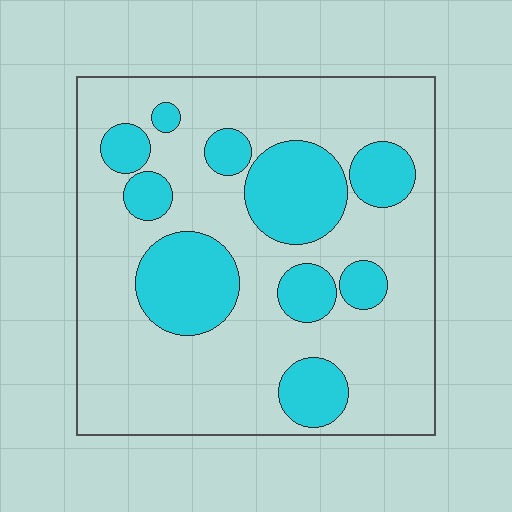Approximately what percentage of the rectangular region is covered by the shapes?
Approximately 30%.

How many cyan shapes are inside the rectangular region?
10.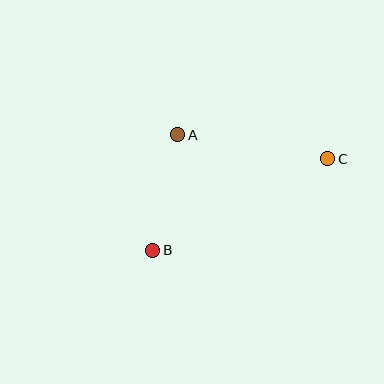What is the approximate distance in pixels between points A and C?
The distance between A and C is approximately 152 pixels.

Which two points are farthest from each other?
Points B and C are farthest from each other.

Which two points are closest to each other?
Points A and B are closest to each other.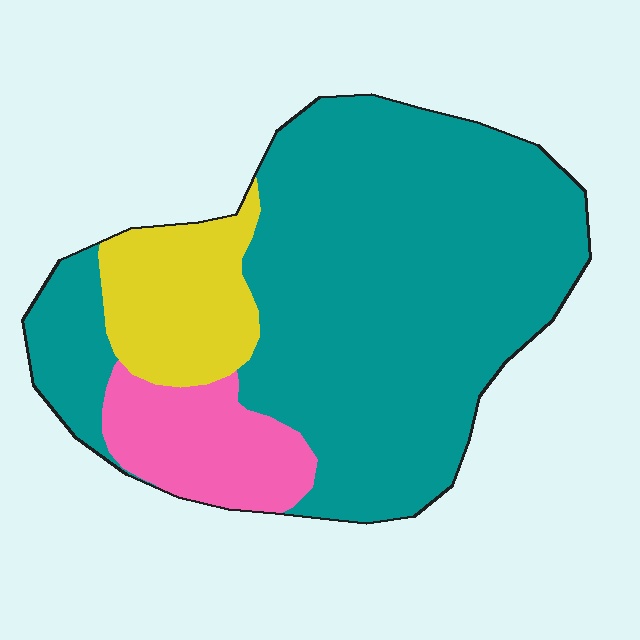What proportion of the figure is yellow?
Yellow takes up about one eighth (1/8) of the figure.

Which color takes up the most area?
Teal, at roughly 75%.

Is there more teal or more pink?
Teal.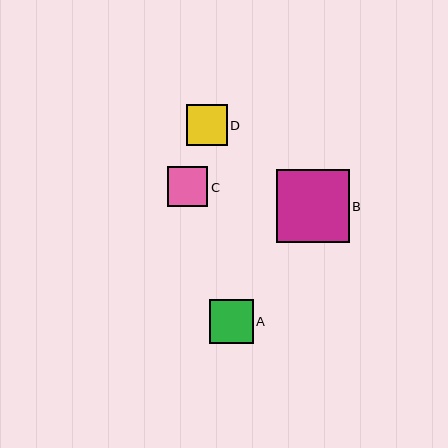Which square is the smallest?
Square C is the smallest with a size of approximately 40 pixels.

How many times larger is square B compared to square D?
Square B is approximately 1.8 times the size of square D.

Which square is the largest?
Square B is the largest with a size of approximately 73 pixels.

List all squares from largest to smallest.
From largest to smallest: B, A, D, C.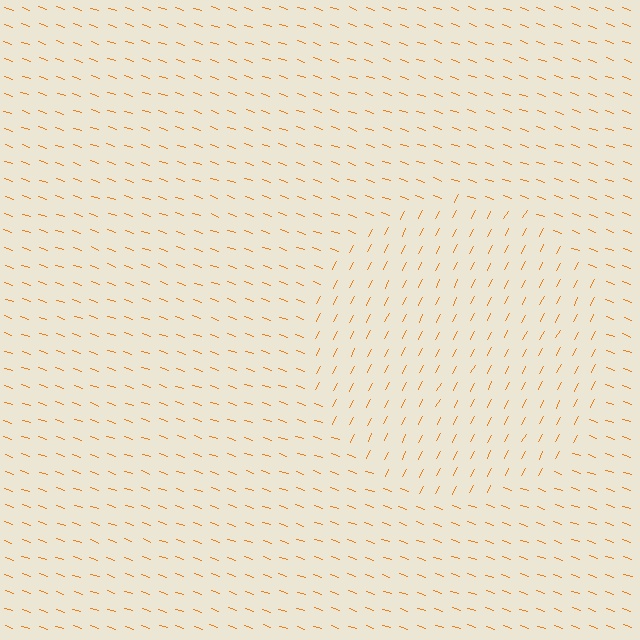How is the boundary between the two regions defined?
The boundary is defined purely by a change in line orientation (approximately 81 degrees difference). All lines are the same color and thickness.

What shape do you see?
I see a circle.